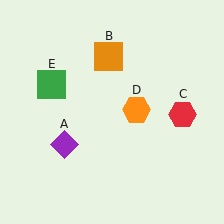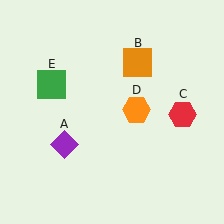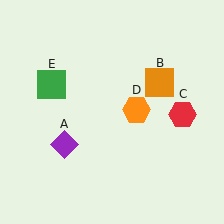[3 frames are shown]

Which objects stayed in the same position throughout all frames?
Purple diamond (object A) and red hexagon (object C) and orange hexagon (object D) and green square (object E) remained stationary.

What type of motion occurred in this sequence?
The orange square (object B) rotated clockwise around the center of the scene.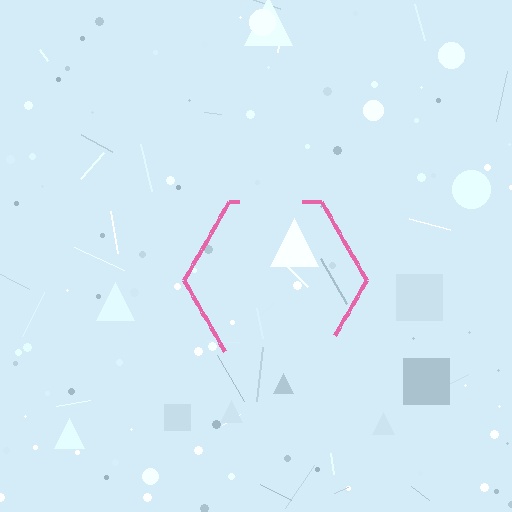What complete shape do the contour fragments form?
The contour fragments form a hexagon.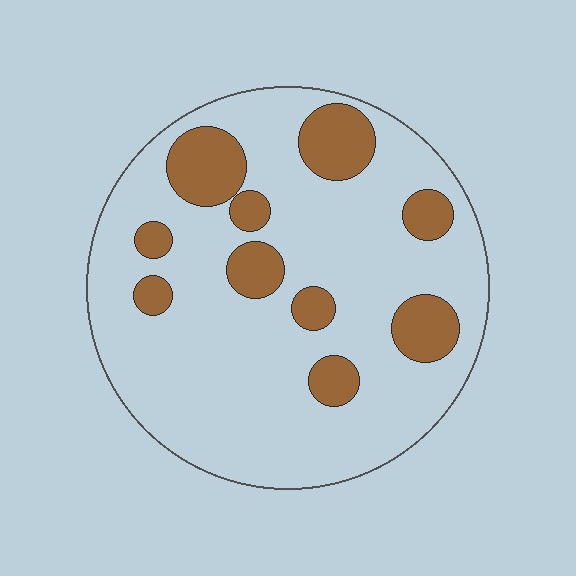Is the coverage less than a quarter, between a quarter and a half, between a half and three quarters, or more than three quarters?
Less than a quarter.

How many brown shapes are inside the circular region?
10.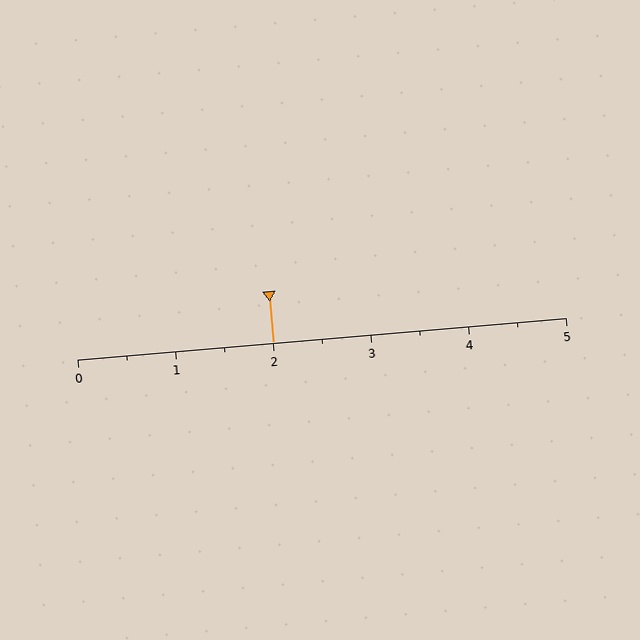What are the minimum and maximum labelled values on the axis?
The axis runs from 0 to 5.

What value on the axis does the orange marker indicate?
The marker indicates approximately 2.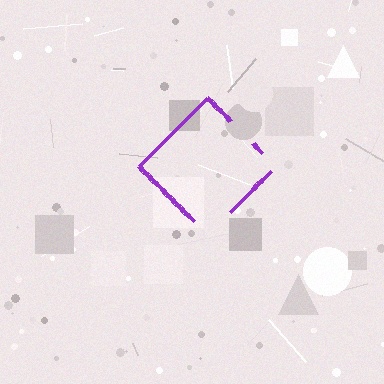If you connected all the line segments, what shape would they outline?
They would outline a diamond.